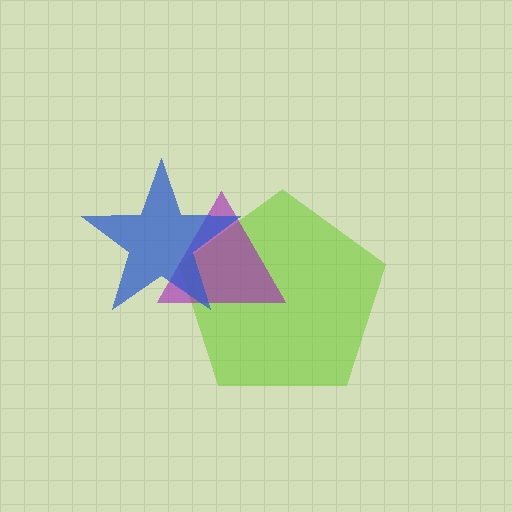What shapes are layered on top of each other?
The layered shapes are: a lime pentagon, a purple triangle, a blue star.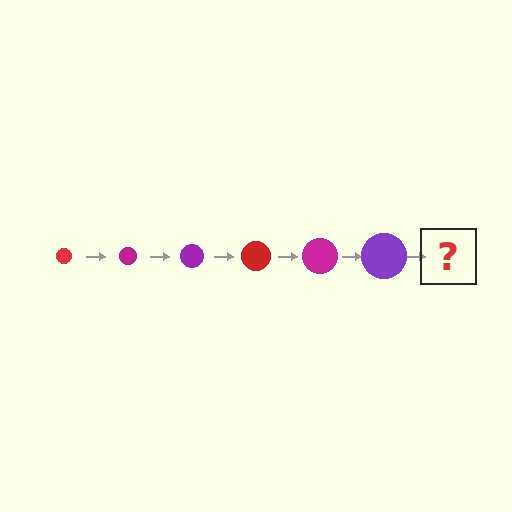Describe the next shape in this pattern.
It should be a red circle, larger than the previous one.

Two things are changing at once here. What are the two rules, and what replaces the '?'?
The two rules are that the circle grows larger each step and the color cycles through red, magenta, and purple. The '?' should be a red circle, larger than the previous one.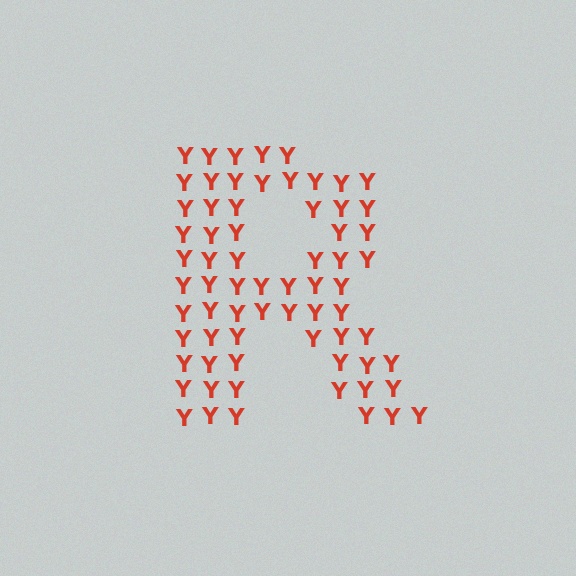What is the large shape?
The large shape is the letter R.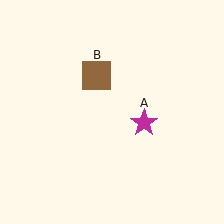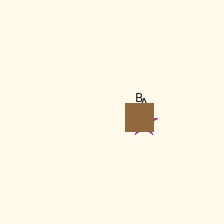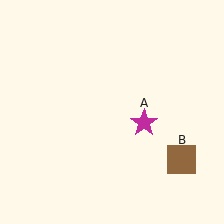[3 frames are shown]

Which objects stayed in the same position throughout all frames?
Magenta star (object A) remained stationary.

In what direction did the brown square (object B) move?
The brown square (object B) moved down and to the right.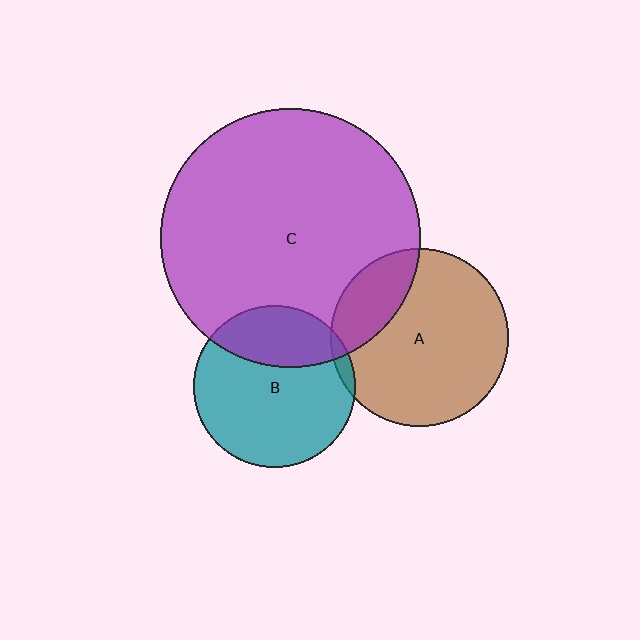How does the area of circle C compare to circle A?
Approximately 2.1 times.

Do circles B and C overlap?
Yes.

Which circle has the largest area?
Circle C (purple).